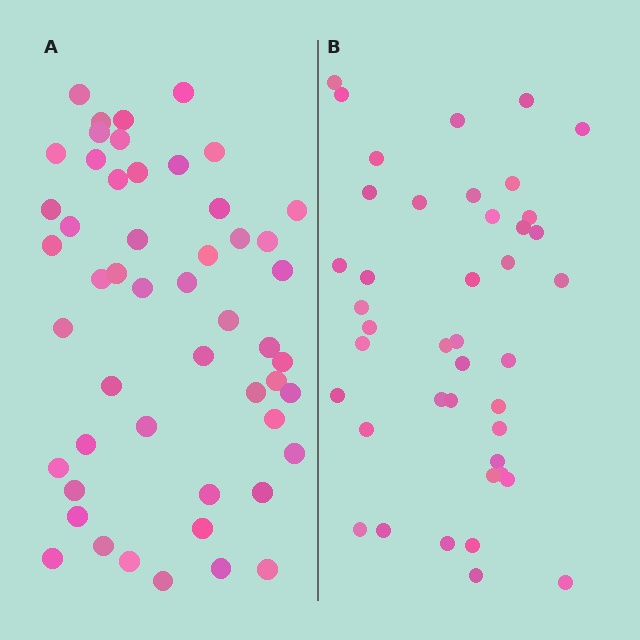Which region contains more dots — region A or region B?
Region A (the left region) has more dots.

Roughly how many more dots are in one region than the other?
Region A has roughly 8 or so more dots than region B.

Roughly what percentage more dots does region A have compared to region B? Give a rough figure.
About 20% more.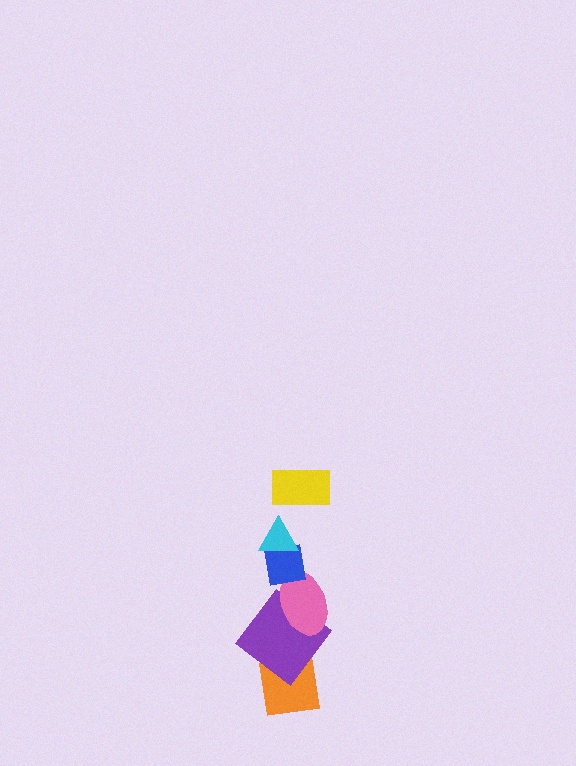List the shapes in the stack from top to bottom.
From top to bottom: the yellow rectangle, the cyan triangle, the blue square, the pink ellipse, the purple diamond, the orange square.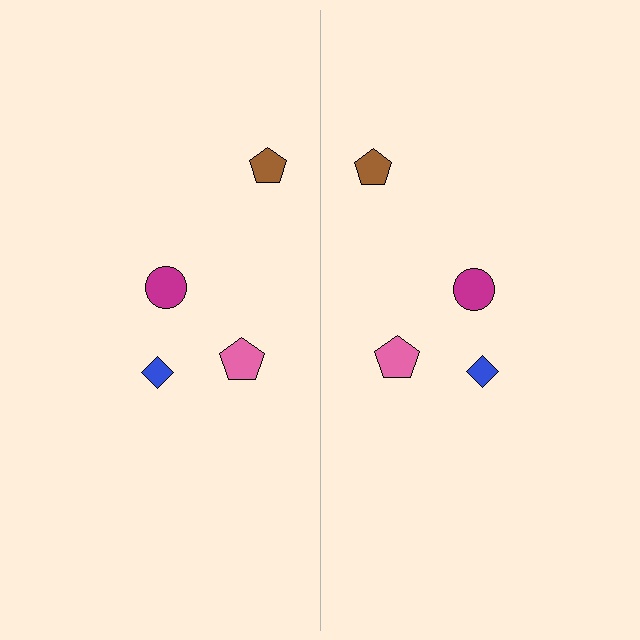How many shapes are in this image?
There are 8 shapes in this image.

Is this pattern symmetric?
Yes, this pattern has bilateral (reflection) symmetry.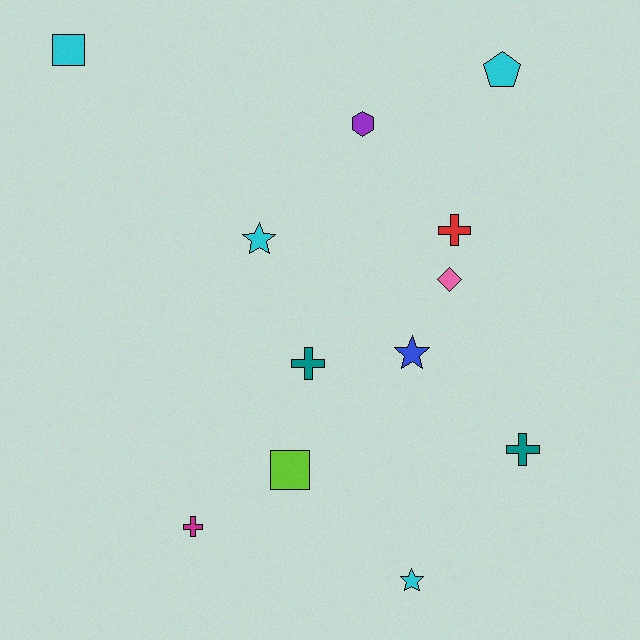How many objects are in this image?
There are 12 objects.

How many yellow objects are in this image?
There are no yellow objects.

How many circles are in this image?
There are no circles.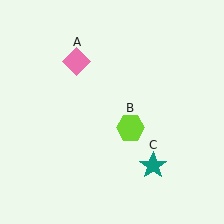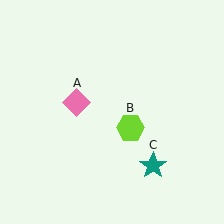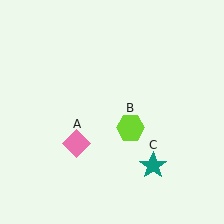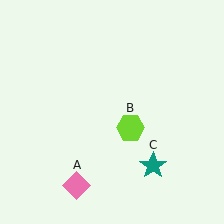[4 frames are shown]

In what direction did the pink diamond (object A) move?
The pink diamond (object A) moved down.